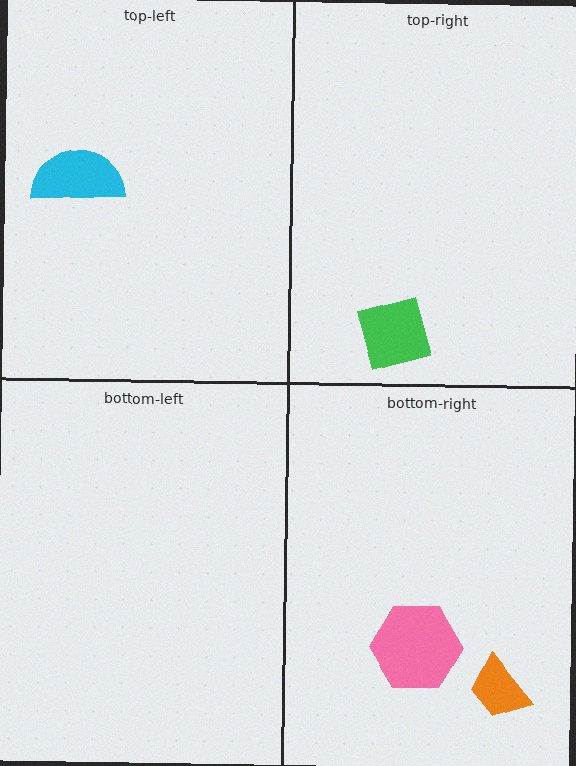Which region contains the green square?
The top-right region.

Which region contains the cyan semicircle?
The top-left region.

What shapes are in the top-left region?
The cyan semicircle.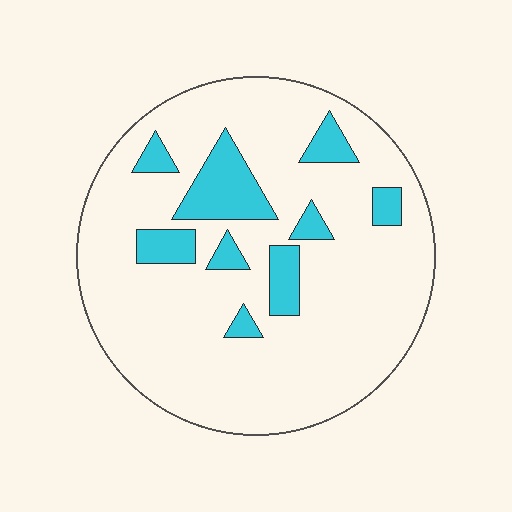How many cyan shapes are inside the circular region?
9.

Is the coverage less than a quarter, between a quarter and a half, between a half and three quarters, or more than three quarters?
Less than a quarter.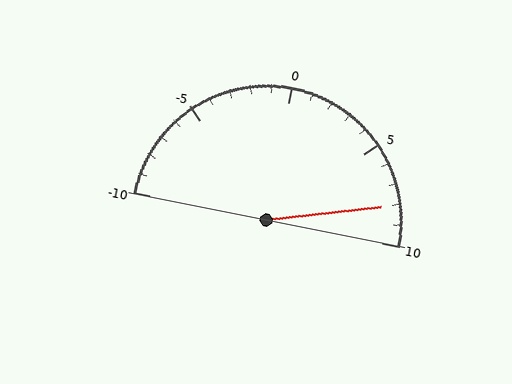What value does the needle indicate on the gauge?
The needle indicates approximately 8.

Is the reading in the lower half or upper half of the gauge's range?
The reading is in the upper half of the range (-10 to 10).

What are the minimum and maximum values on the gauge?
The gauge ranges from -10 to 10.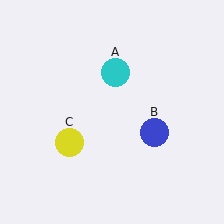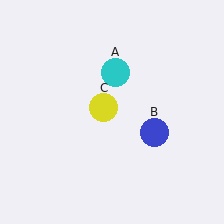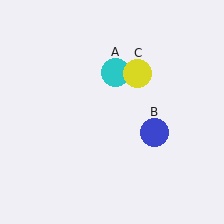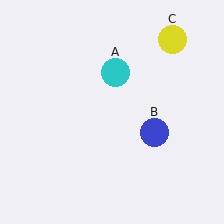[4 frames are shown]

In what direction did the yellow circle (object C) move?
The yellow circle (object C) moved up and to the right.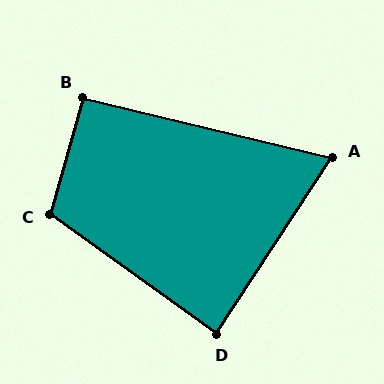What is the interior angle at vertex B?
Approximately 92 degrees (approximately right).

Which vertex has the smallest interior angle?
A, at approximately 70 degrees.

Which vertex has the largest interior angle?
C, at approximately 110 degrees.